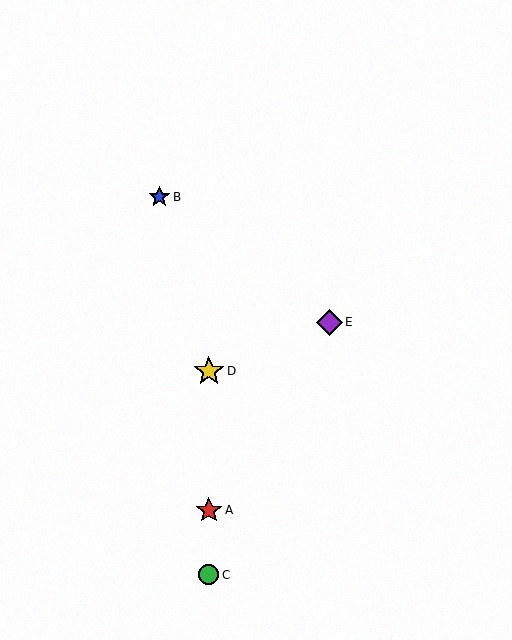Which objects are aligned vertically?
Objects A, C, D are aligned vertically.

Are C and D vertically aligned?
Yes, both are at x≈209.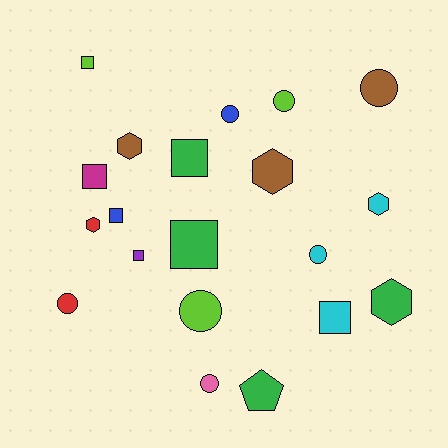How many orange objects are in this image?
There are no orange objects.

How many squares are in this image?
There are 7 squares.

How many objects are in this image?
There are 20 objects.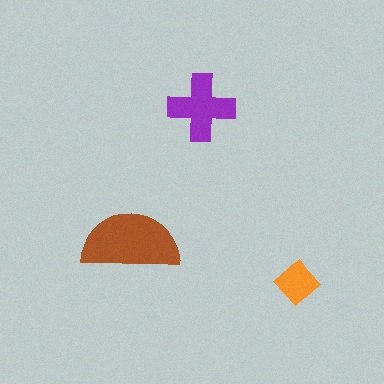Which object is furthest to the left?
The brown semicircle is leftmost.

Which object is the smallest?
The orange diamond.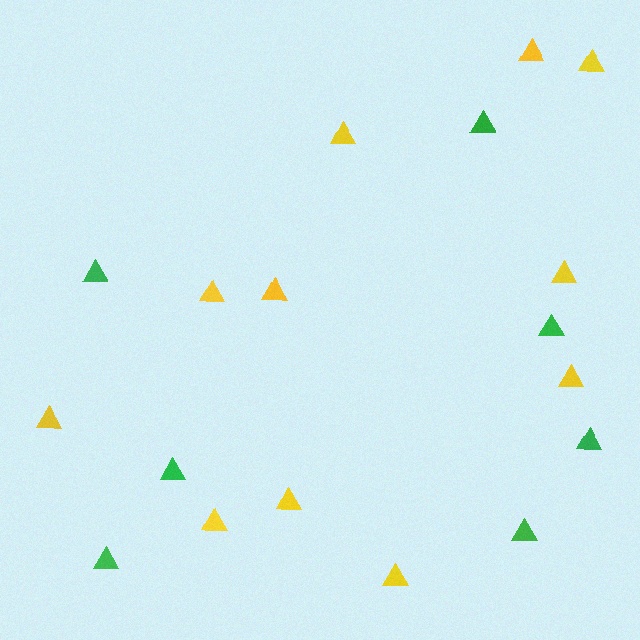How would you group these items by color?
There are 2 groups: one group of green triangles (7) and one group of yellow triangles (11).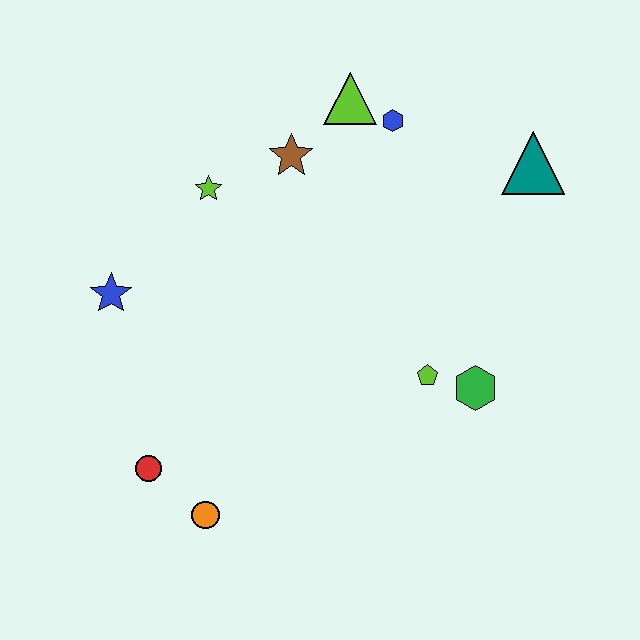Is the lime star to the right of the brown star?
No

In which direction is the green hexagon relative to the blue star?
The green hexagon is to the right of the blue star.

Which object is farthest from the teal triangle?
The red circle is farthest from the teal triangle.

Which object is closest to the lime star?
The brown star is closest to the lime star.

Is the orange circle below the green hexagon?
Yes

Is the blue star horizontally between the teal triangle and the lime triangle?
No